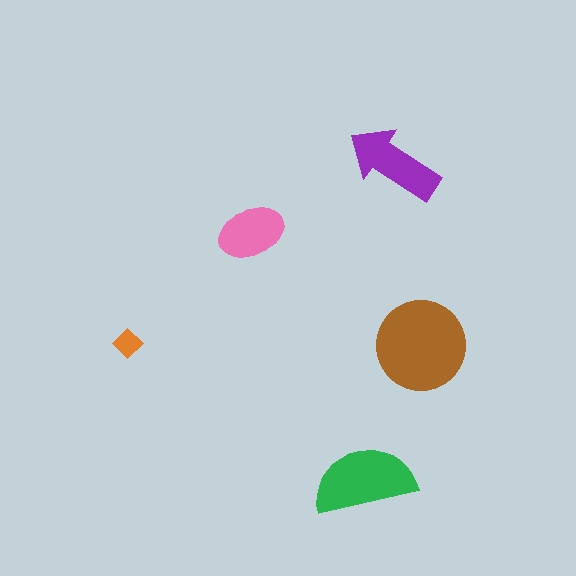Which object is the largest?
The brown circle.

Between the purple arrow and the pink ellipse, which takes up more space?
The purple arrow.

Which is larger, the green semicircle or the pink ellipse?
The green semicircle.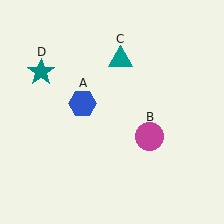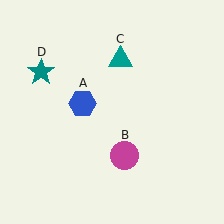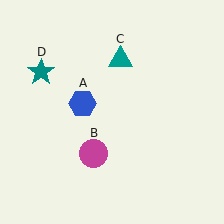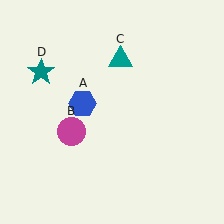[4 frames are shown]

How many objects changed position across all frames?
1 object changed position: magenta circle (object B).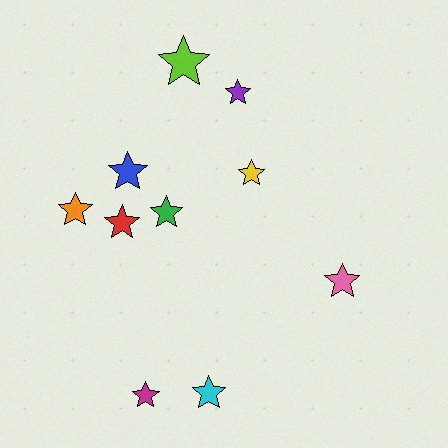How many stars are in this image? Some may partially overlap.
There are 10 stars.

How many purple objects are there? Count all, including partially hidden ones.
There is 1 purple object.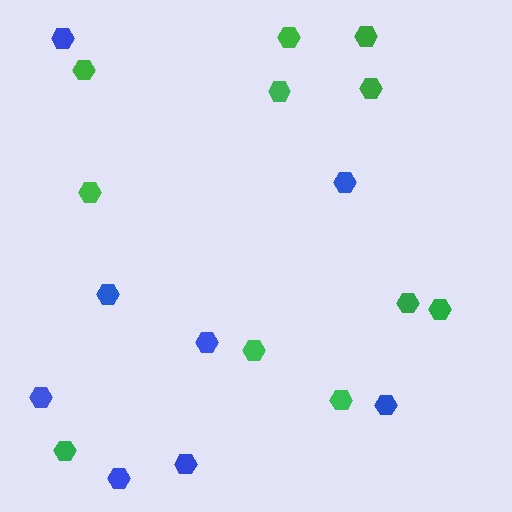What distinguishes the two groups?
There are 2 groups: one group of blue hexagons (8) and one group of green hexagons (11).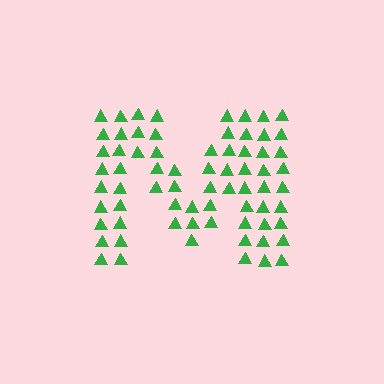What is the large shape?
The large shape is the letter M.